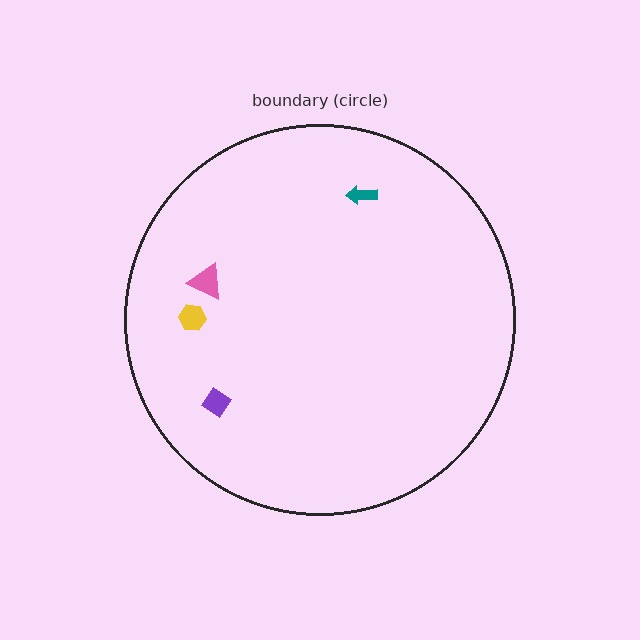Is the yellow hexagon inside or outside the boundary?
Inside.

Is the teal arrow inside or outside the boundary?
Inside.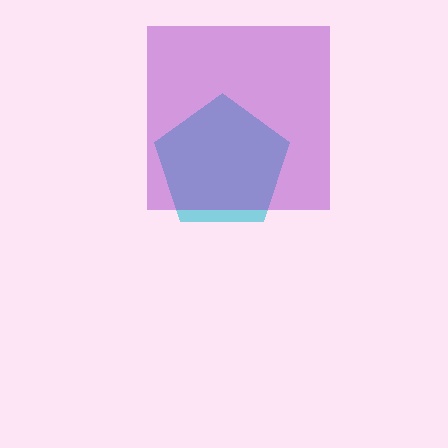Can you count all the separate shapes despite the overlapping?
Yes, there are 2 separate shapes.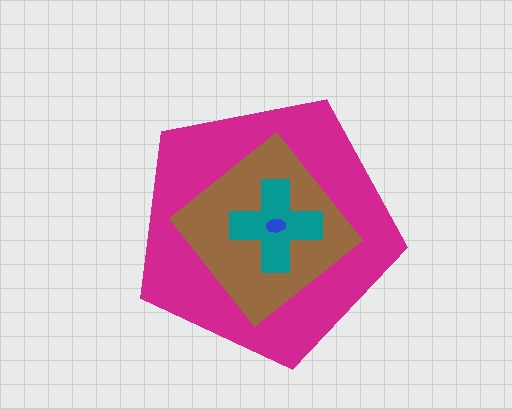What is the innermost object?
The blue ellipse.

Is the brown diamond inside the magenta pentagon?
Yes.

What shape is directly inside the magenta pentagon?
The brown diamond.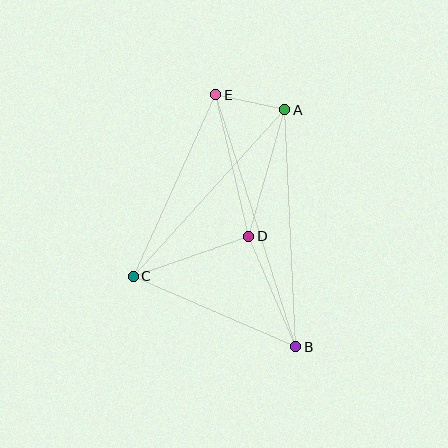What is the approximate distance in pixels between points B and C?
The distance between B and C is approximately 177 pixels.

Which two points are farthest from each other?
Points B and E are farthest from each other.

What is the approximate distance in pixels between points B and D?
The distance between B and D is approximately 120 pixels.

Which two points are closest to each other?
Points A and E are closest to each other.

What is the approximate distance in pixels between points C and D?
The distance between C and D is approximately 122 pixels.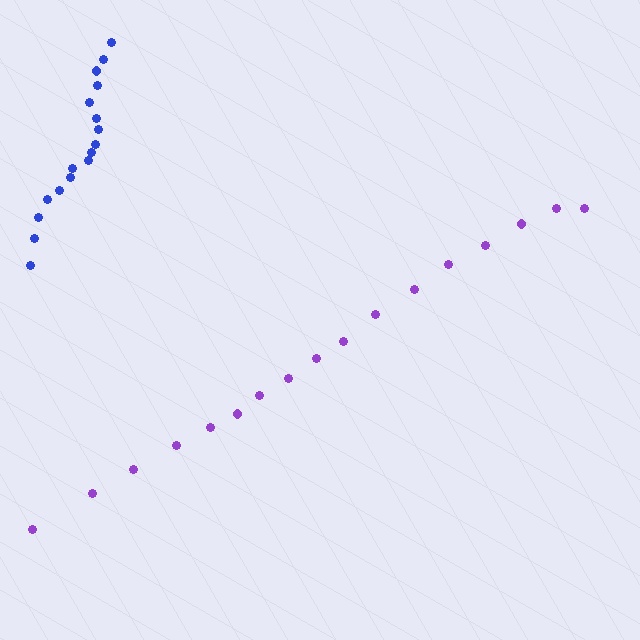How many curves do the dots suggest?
There are 2 distinct paths.